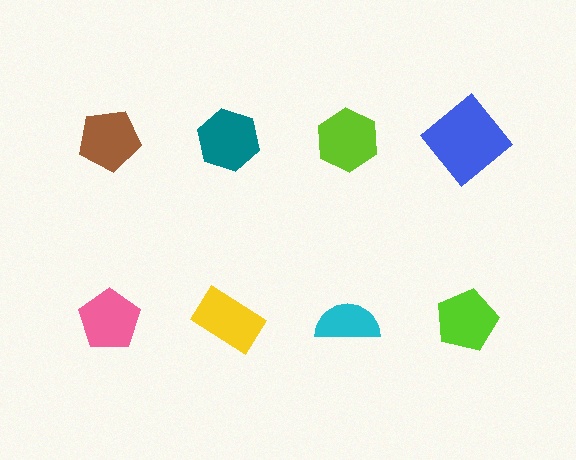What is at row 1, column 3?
A lime hexagon.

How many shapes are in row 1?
4 shapes.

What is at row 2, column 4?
A lime pentagon.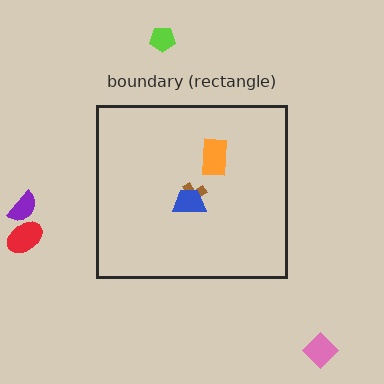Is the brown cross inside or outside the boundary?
Inside.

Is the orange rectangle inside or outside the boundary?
Inside.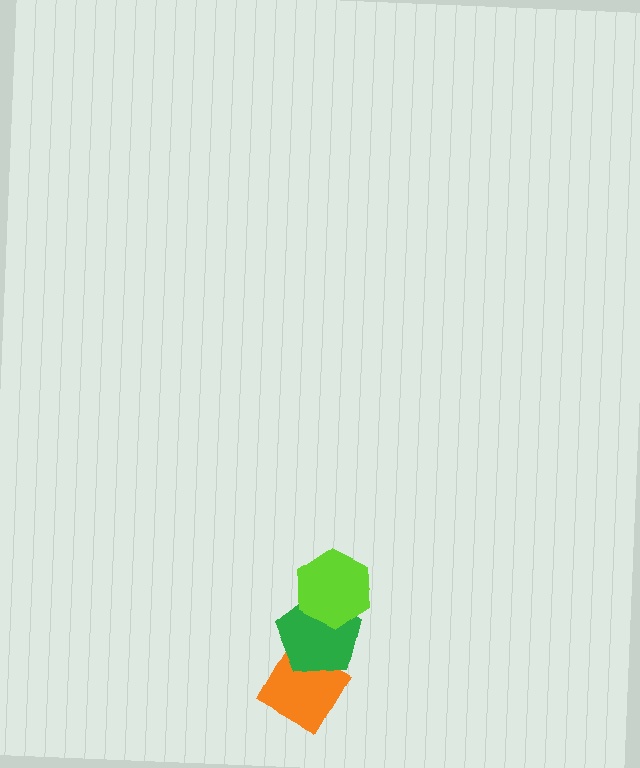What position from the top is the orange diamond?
The orange diamond is 3rd from the top.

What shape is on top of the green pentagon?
The lime hexagon is on top of the green pentagon.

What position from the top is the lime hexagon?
The lime hexagon is 1st from the top.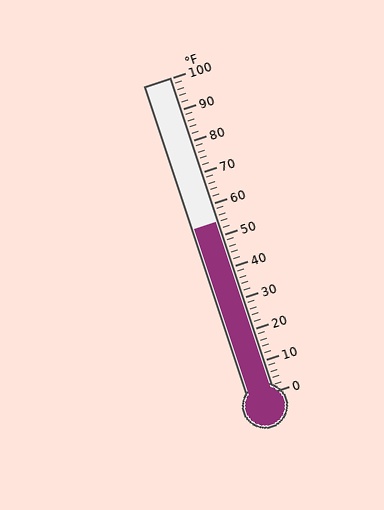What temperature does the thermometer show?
The thermometer shows approximately 54°F.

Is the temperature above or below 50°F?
The temperature is above 50°F.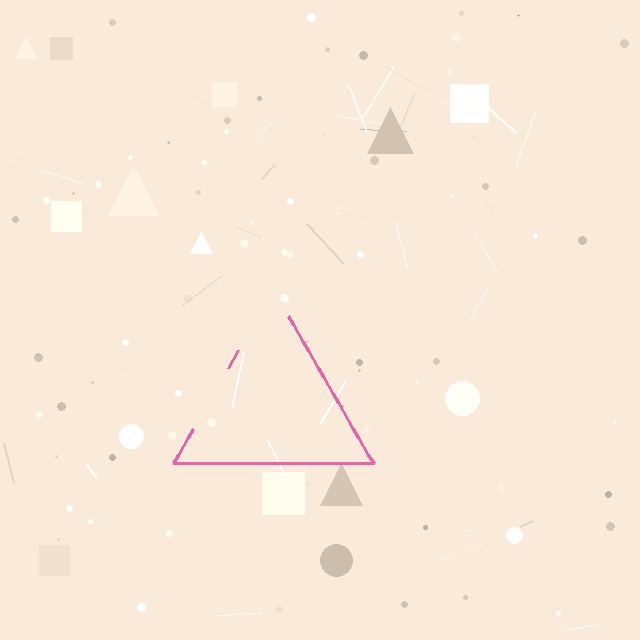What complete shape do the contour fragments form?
The contour fragments form a triangle.